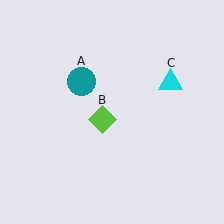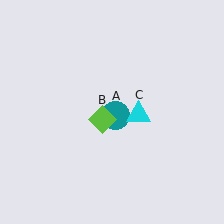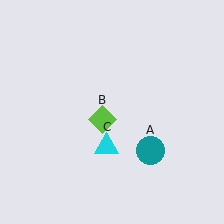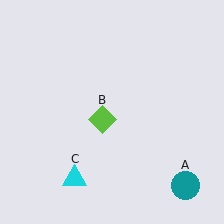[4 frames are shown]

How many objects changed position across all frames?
2 objects changed position: teal circle (object A), cyan triangle (object C).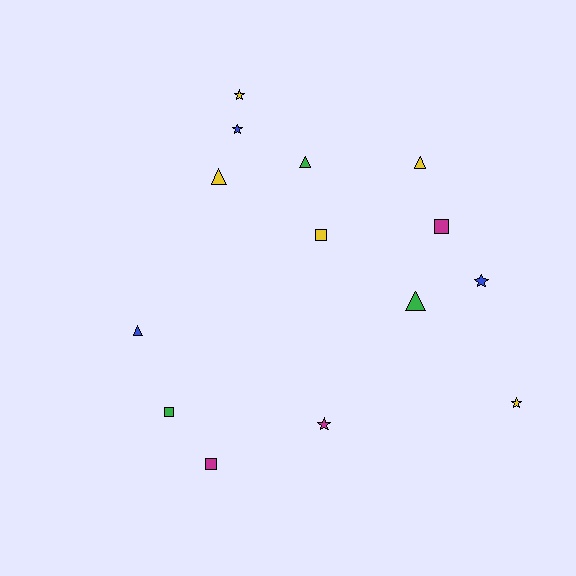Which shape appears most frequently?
Star, with 5 objects.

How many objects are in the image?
There are 14 objects.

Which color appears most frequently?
Yellow, with 5 objects.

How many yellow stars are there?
There are 2 yellow stars.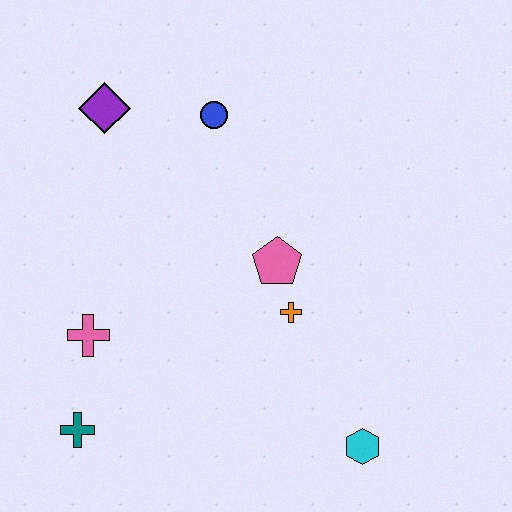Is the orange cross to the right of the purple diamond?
Yes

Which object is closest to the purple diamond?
The blue circle is closest to the purple diamond.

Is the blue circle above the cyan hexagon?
Yes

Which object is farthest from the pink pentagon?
The teal cross is farthest from the pink pentagon.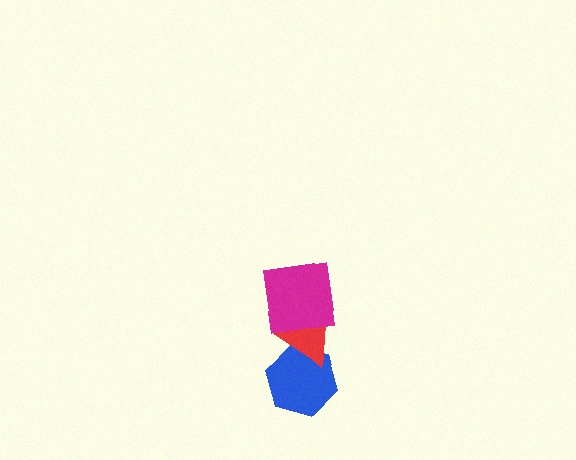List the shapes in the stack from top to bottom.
From top to bottom: the magenta square, the red triangle, the blue hexagon.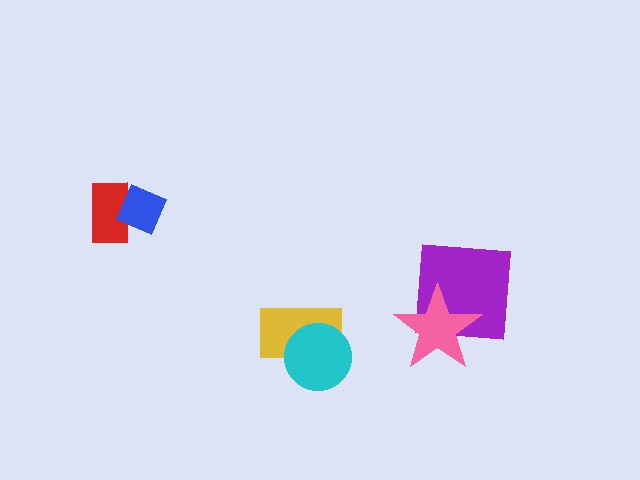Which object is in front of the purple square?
The pink star is in front of the purple square.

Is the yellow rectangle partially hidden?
Yes, it is partially covered by another shape.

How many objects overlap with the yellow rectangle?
1 object overlaps with the yellow rectangle.